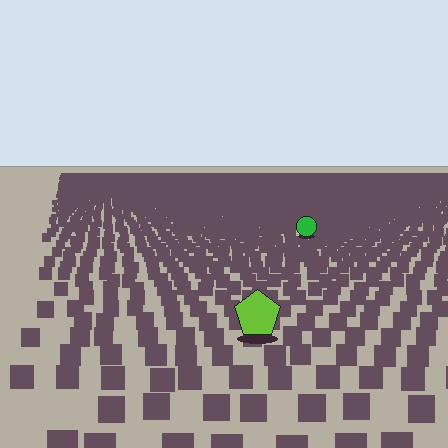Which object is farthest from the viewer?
The green circle is farthest from the viewer. It appears smaller and the ground texture around it is denser.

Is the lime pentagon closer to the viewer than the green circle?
Yes. The lime pentagon is closer — you can tell from the texture gradient: the ground texture is coarser near it.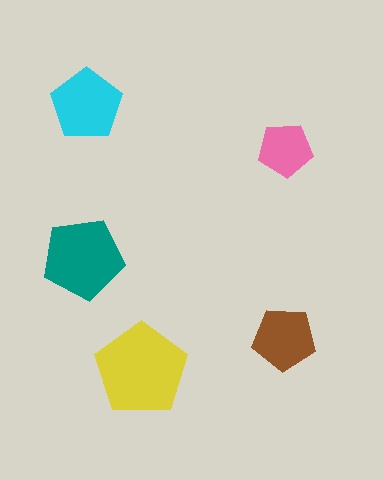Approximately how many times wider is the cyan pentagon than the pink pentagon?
About 1.5 times wider.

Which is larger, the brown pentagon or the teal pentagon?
The teal one.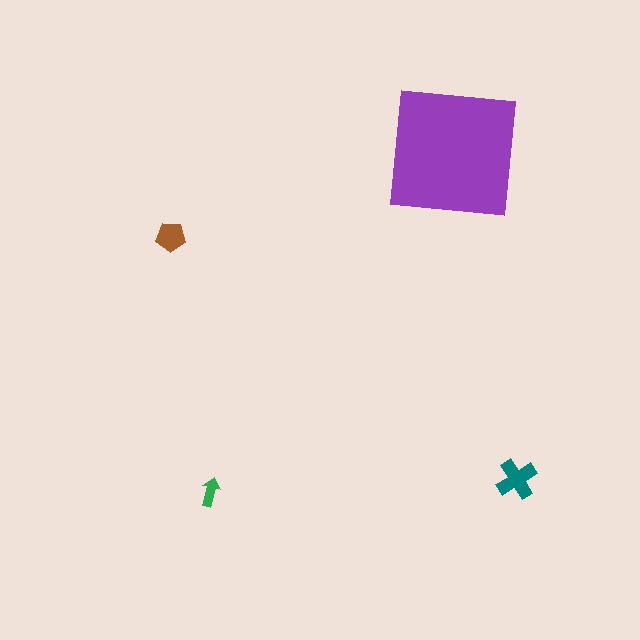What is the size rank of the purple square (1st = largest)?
1st.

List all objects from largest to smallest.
The purple square, the teal cross, the brown pentagon, the green arrow.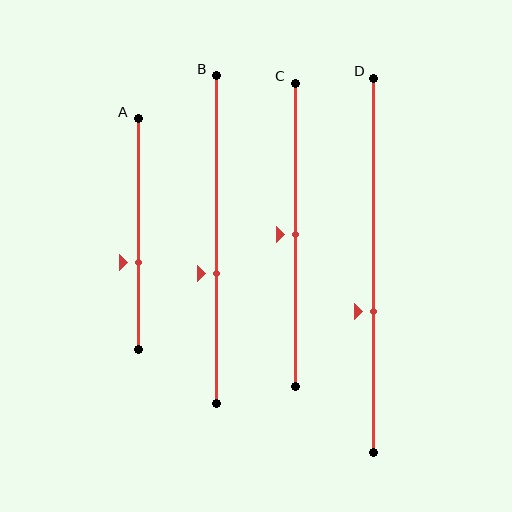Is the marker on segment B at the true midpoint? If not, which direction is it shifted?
No, the marker on segment B is shifted downward by about 10% of the segment length.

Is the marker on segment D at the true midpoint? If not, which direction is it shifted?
No, the marker on segment D is shifted downward by about 12% of the segment length.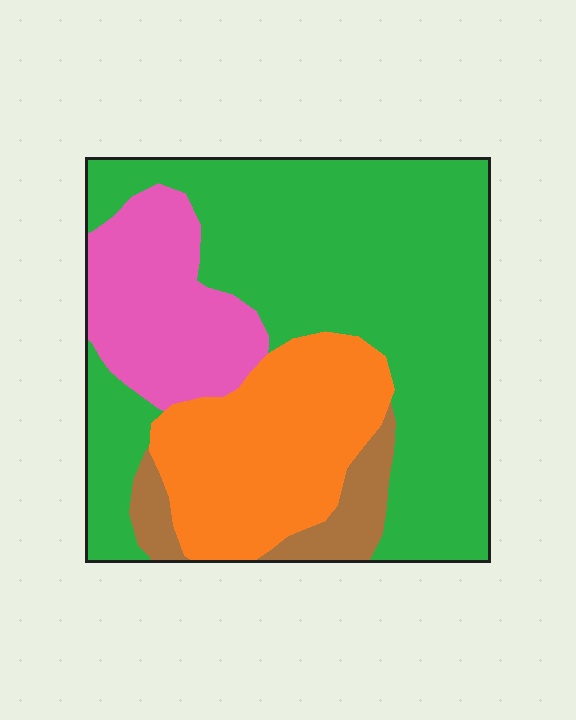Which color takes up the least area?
Brown, at roughly 5%.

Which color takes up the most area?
Green, at roughly 55%.